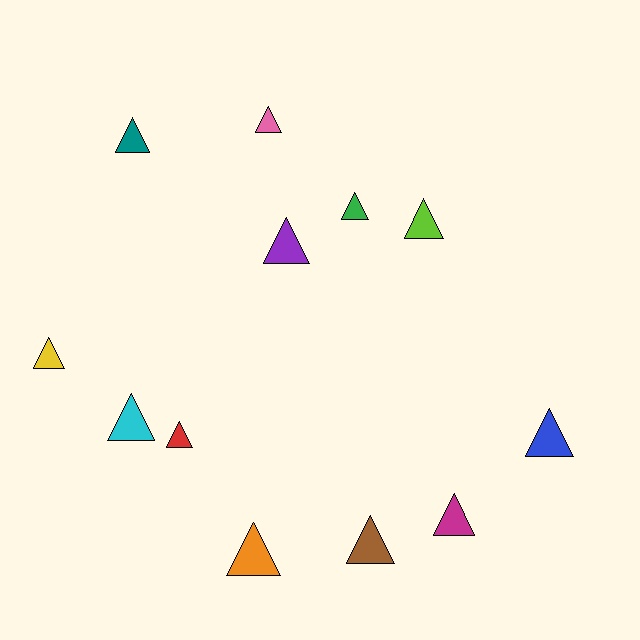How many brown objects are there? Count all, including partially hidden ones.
There is 1 brown object.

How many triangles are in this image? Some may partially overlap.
There are 12 triangles.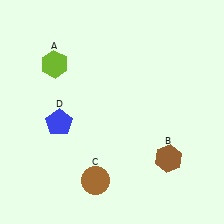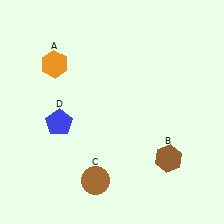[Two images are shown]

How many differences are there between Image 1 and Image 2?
There is 1 difference between the two images.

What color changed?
The hexagon (A) changed from lime in Image 1 to orange in Image 2.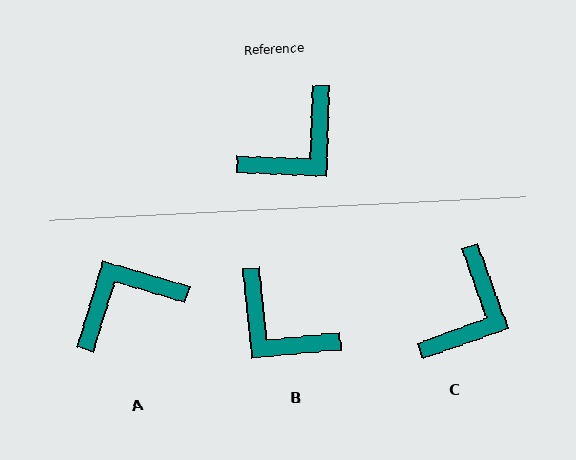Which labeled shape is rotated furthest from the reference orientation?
A, about 165 degrees away.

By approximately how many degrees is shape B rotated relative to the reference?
Approximately 82 degrees clockwise.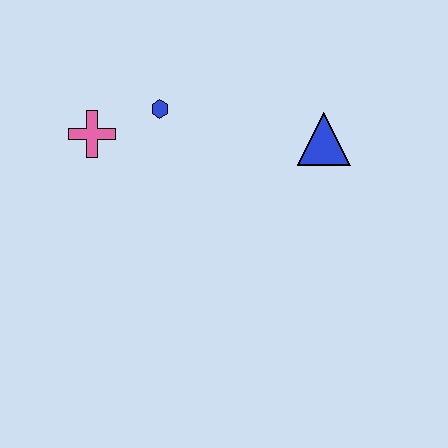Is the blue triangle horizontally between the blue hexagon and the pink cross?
No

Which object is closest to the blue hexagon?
The pink cross is closest to the blue hexagon.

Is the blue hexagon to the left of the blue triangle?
Yes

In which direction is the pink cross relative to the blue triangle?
The pink cross is to the left of the blue triangle.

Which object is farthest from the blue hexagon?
The blue triangle is farthest from the blue hexagon.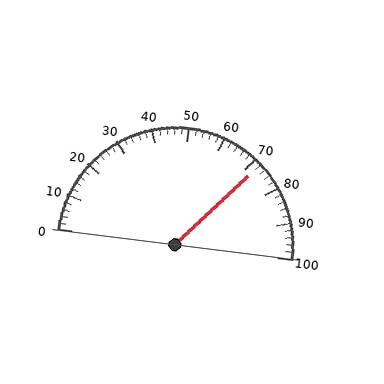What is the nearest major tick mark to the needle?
The nearest major tick mark is 70.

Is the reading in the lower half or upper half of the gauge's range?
The reading is in the upper half of the range (0 to 100).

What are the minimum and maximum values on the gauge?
The gauge ranges from 0 to 100.